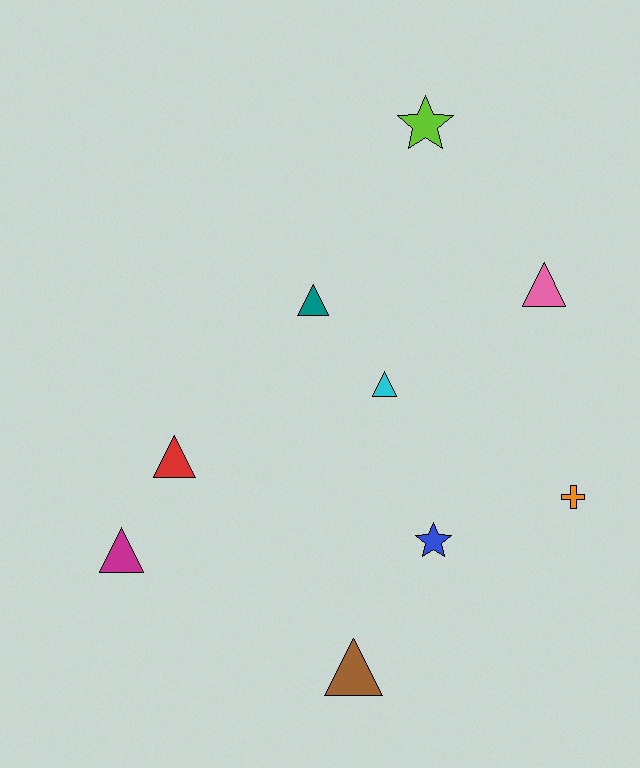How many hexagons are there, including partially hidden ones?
There are no hexagons.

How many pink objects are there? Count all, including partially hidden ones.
There is 1 pink object.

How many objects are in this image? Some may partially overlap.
There are 9 objects.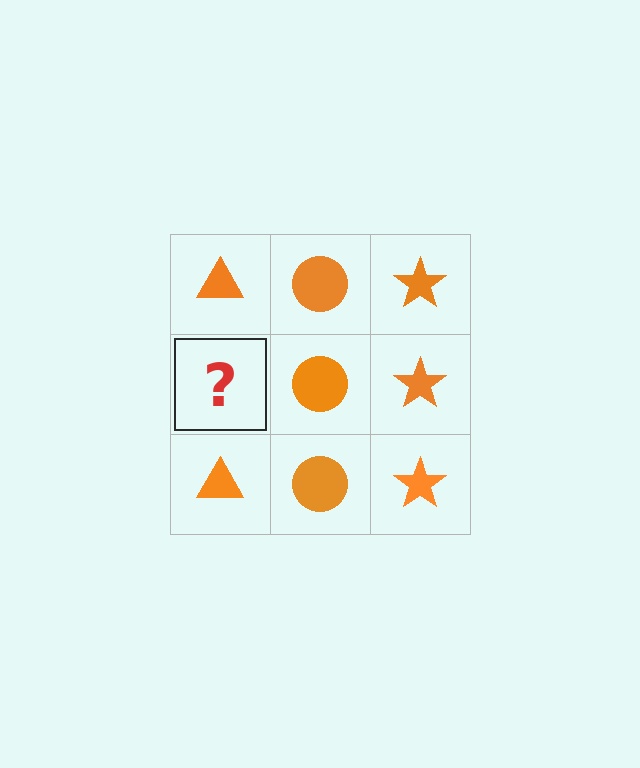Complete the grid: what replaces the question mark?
The question mark should be replaced with an orange triangle.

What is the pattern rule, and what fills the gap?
The rule is that each column has a consistent shape. The gap should be filled with an orange triangle.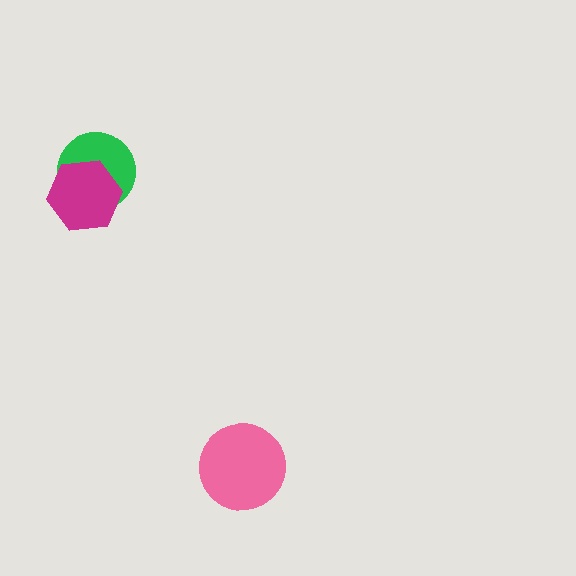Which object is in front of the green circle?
The magenta hexagon is in front of the green circle.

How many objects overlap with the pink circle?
0 objects overlap with the pink circle.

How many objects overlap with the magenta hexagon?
1 object overlaps with the magenta hexagon.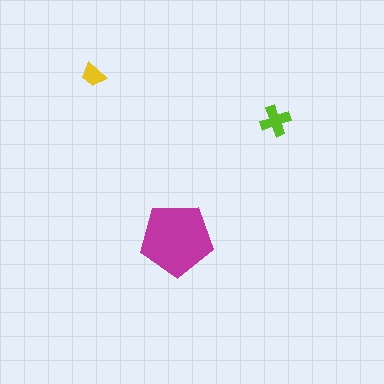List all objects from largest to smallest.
The magenta pentagon, the lime cross, the yellow trapezoid.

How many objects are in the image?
There are 3 objects in the image.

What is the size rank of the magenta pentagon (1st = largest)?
1st.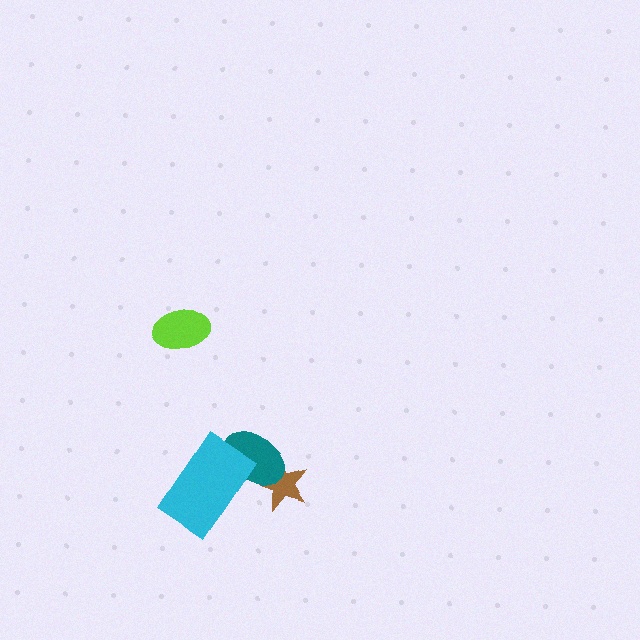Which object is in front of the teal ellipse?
The cyan rectangle is in front of the teal ellipse.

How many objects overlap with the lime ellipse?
0 objects overlap with the lime ellipse.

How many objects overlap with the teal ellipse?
2 objects overlap with the teal ellipse.